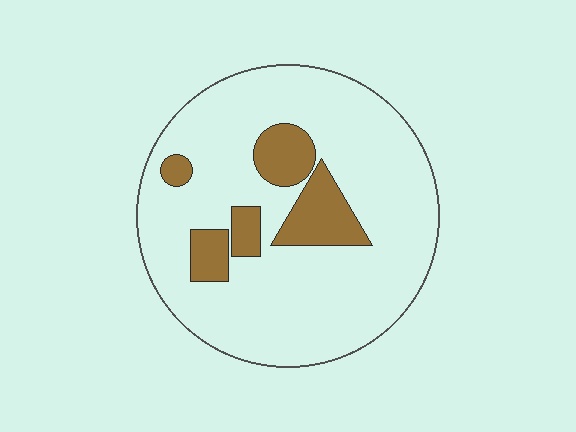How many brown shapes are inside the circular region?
5.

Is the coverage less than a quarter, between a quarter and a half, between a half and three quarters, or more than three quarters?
Less than a quarter.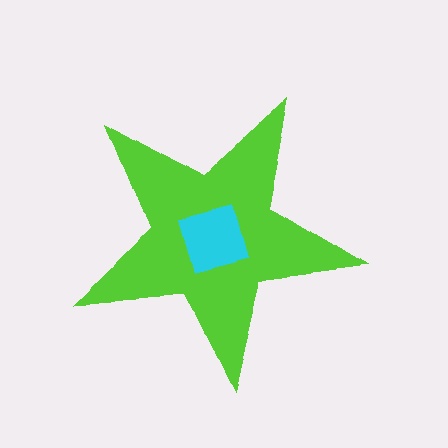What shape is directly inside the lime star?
The cyan square.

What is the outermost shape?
The lime star.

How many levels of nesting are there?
2.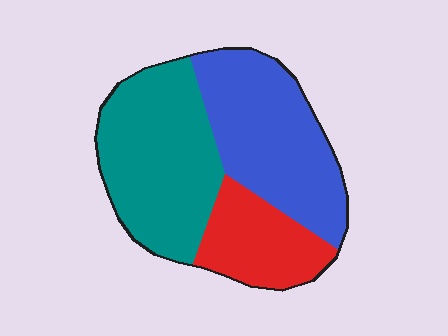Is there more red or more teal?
Teal.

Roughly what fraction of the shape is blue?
Blue takes up between a quarter and a half of the shape.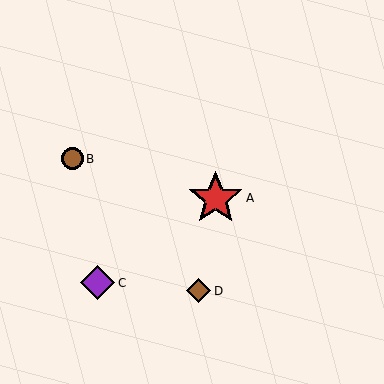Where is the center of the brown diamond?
The center of the brown diamond is at (199, 291).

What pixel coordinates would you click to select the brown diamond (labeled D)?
Click at (199, 291) to select the brown diamond D.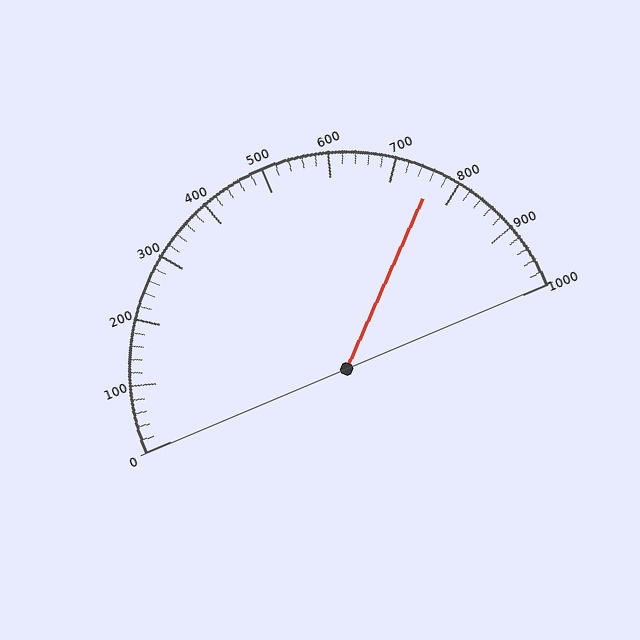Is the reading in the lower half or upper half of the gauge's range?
The reading is in the upper half of the range (0 to 1000).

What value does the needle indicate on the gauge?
The needle indicates approximately 760.